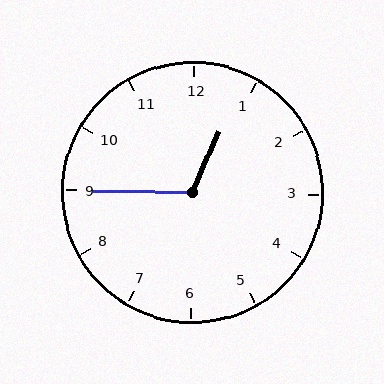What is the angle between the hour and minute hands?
Approximately 112 degrees.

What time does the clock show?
12:45.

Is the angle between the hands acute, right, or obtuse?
It is obtuse.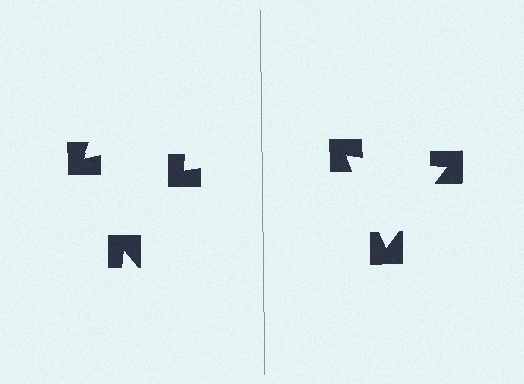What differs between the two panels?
The notched squares are positioned identically on both sides; only the wedge orientations differ. On the right they align to a triangle; on the left they are misaligned.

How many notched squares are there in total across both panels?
6 — 3 on each side.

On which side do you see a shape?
An illusory triangle appears on the right side. On the left side the wedge cuts are rotated, so no coherent shape forms.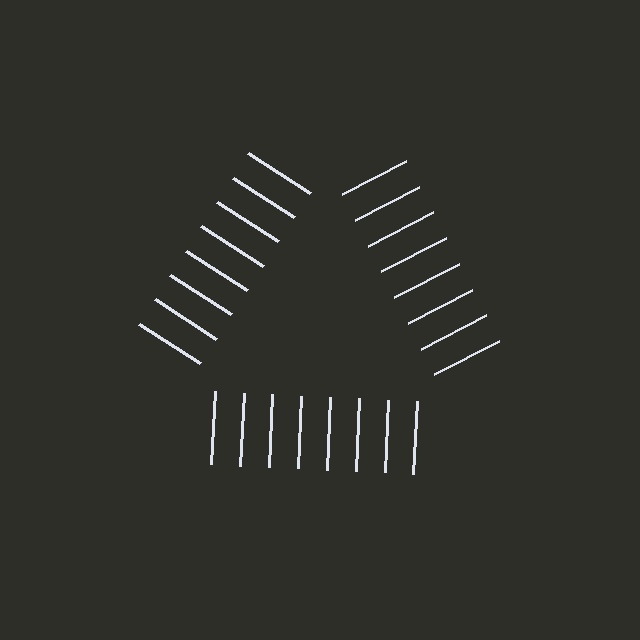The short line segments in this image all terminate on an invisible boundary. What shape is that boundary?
An illusory triangle — the line segments terminate on its edges but no continuous stroke is drawn.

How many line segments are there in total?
24 — 8 along each of the 3 edges.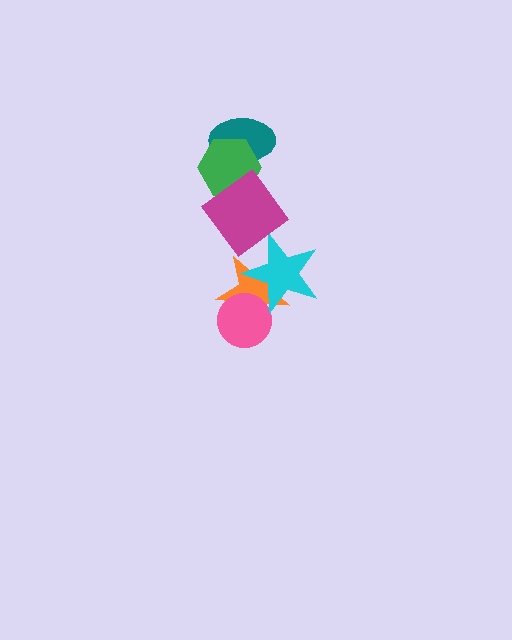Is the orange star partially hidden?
Yes, it is partially covered by another shape.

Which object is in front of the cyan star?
The magenta diamond is in front of the cyan star.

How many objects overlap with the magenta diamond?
2 objects overlap with the magenta diamond.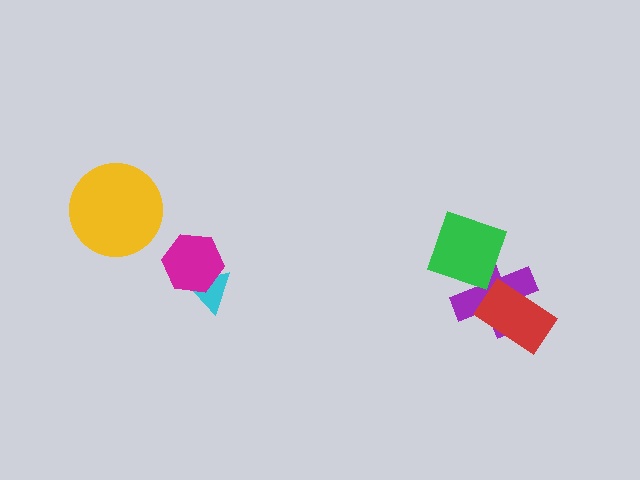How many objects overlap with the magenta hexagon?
1 object overlaps with the magenta hexagon.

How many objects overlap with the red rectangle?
1 object overlaps with the red rectangle.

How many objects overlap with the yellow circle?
0 objects overlap with the yellow circle.